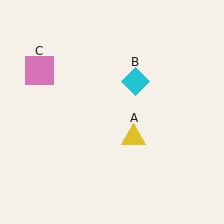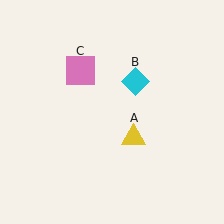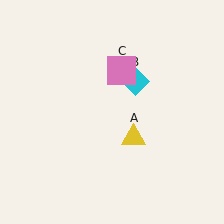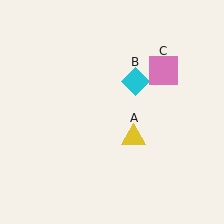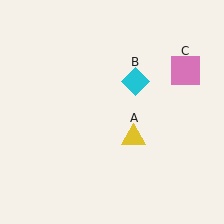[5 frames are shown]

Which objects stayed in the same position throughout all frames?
Yellow triangle (object A) and cyan diamond (object B) remained stationary.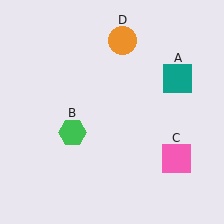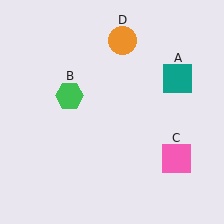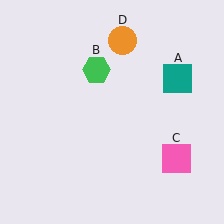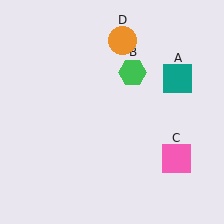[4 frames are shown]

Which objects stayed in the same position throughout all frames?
Teal square (object A) and pink square (object C) and orange circle (object D) remained stationary.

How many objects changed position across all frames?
1 object changed position: green hexagon (object B).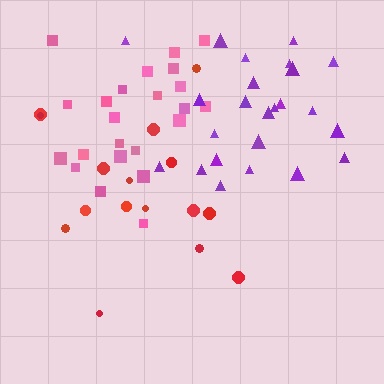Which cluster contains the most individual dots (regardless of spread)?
Purple (24).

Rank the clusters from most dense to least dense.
pink, purple, red.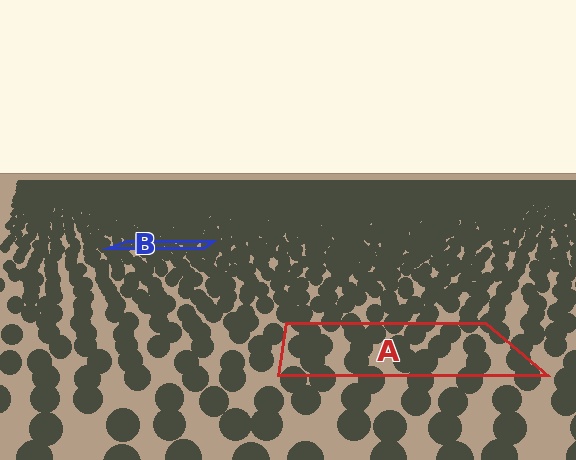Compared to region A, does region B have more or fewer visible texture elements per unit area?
Region B has more texture elements per unit area — they are packed more densely because it is farther away.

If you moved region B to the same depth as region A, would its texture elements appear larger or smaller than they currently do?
They would appear larger. At a closer depth, the same texture elements are projected at a bigger on-screen size.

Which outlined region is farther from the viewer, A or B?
Region B is farther from the viewer — the texture elements inside it appear smaller and more densely packed.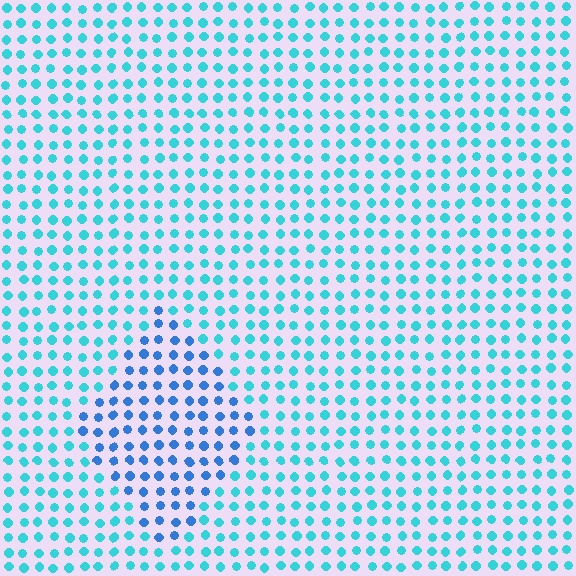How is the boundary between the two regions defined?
The boundary is defined purely by a slight shift in hue (about 33 degrees). Spacing, size, and orientation are identical on both sides.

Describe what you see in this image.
The image is filled with small cyan elements in a uniform arrangement. A diamond-shaped region is visible where the elements are tinted to a slightly different hue, forming a subtle color boundary.